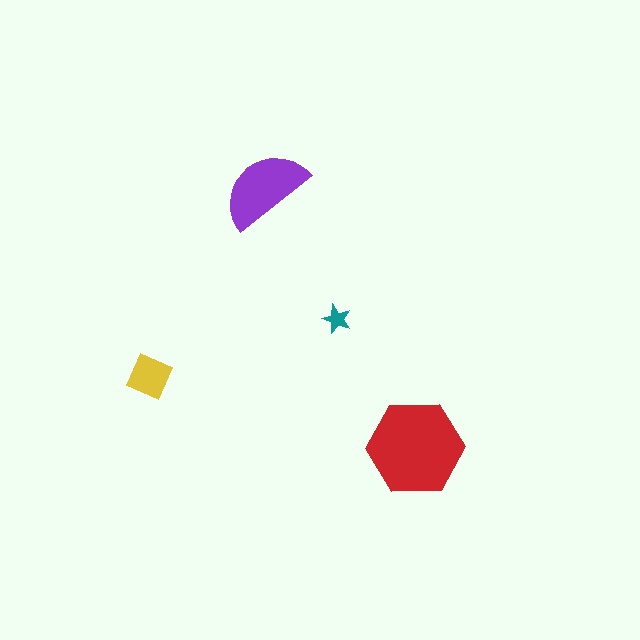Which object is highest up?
The purple semicircle is topmost.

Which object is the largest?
The red hexagon.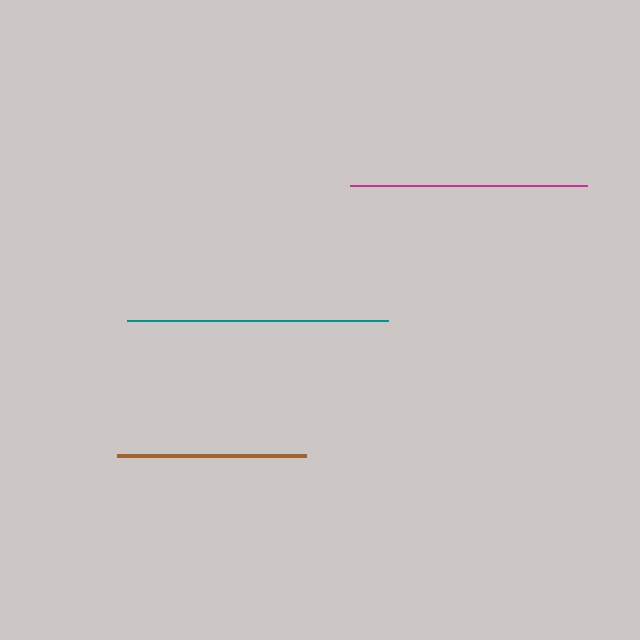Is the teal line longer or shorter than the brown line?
The teal line is longer than the brown line.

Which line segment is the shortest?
The brown line is the shortest at approximately 189 pixels.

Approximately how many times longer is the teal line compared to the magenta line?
The teal line is approximately 1.1 times the length of the magenta line.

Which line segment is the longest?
The teal line is the longest at approximately 261 pixels.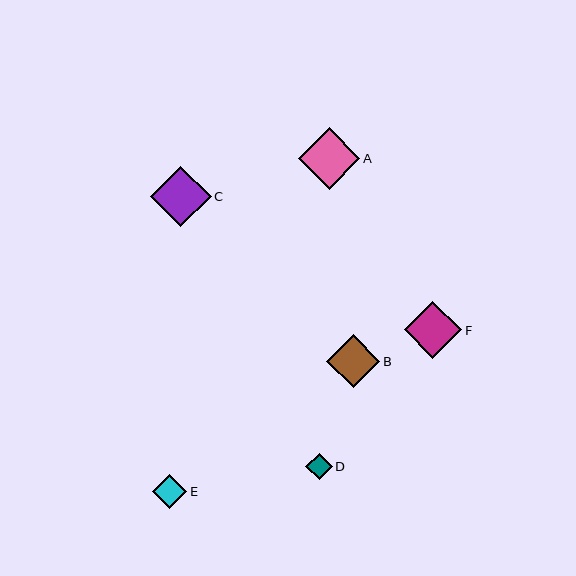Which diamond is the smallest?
Diamond D is the smallest with a size of approximately 27 pixels.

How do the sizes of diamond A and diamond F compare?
Diamond A and diamond F are approximately the same size.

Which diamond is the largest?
Diamond A is the largest with a size of approximately 61 pixels.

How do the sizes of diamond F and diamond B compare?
Diamond F and diamond B are approximately the same size.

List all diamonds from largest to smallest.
From largest to smallest: A, C, F, B, E, D.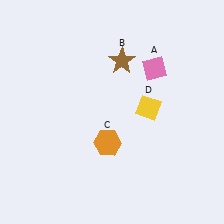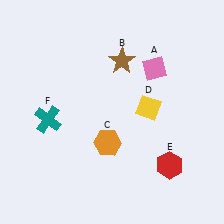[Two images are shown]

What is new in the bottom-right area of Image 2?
A red hexagon (E) was added in the bottom-right area of Image 2.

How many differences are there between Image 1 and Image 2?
There are 2 differences between the two images.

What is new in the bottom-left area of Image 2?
A teal cross (F) was added in the bottom-left area of Image 2.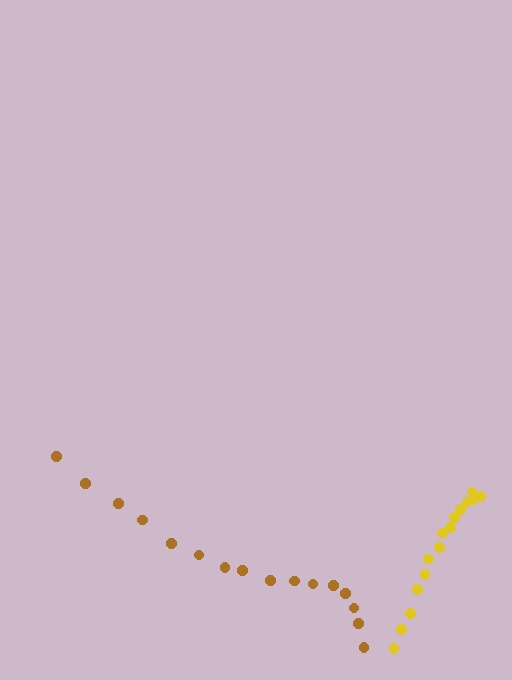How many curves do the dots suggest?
There are 2 distinct paths.